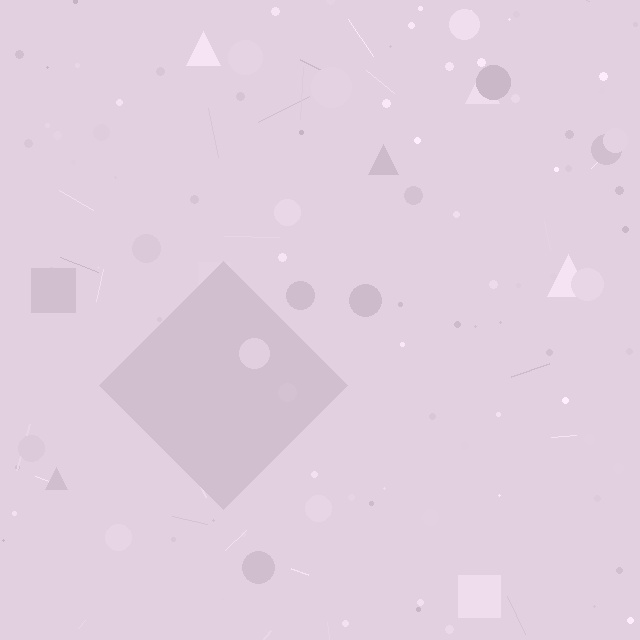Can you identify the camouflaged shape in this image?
The camouflaged shape is a diamond.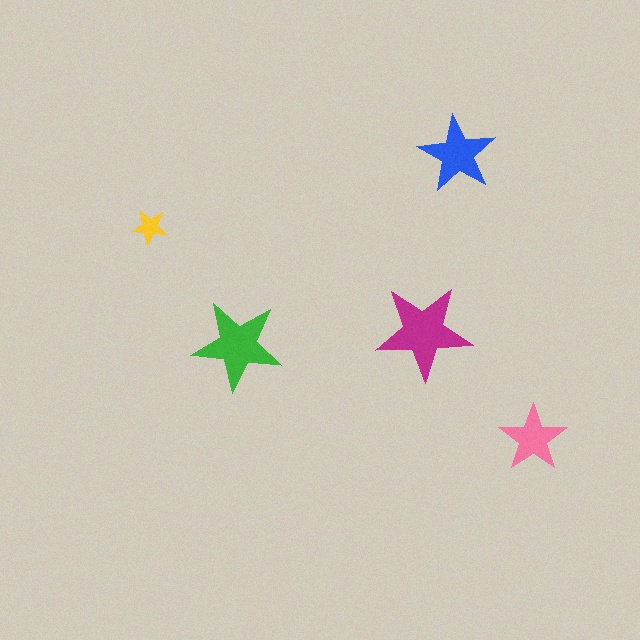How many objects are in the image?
There are 5 objects in the image.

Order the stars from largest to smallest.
the magenta one, the green one, the blue one, the pink one, the yellow one.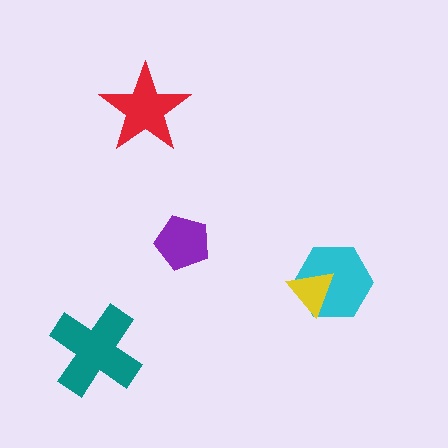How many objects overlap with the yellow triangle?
1 object overlaps with the yellow triangle.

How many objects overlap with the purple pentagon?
0 objects overlap with the purple pentagon.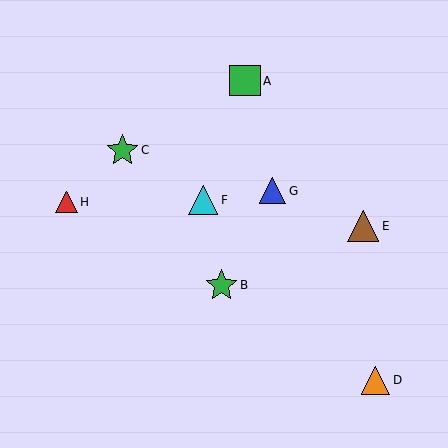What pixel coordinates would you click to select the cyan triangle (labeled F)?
Click at (203, 200) to select the cyan triangle F.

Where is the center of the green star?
The center of the green star is at (222, 285).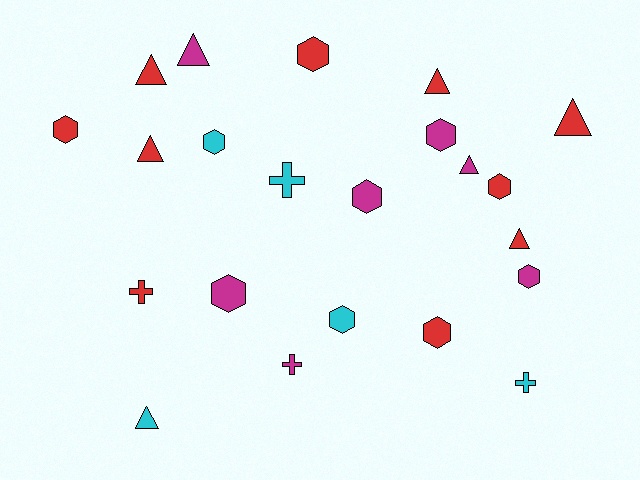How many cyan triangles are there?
There is 1 cyan triangle.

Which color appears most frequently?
Red, with 10 objects.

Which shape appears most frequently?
Hexagon, with 10 objects.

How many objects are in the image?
There are 22 objects.